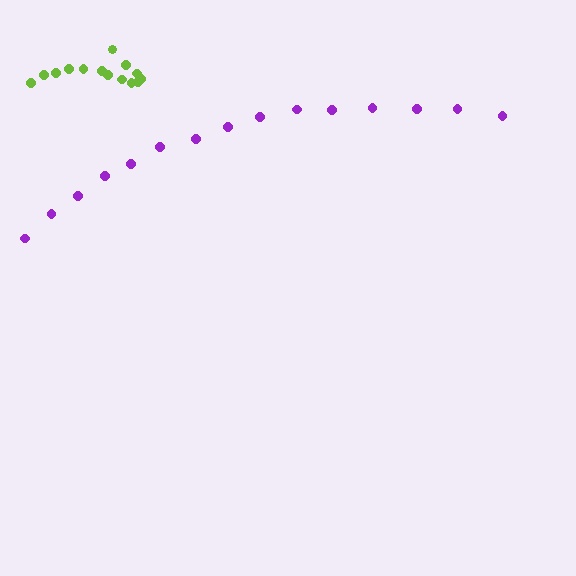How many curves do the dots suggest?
There are 2 distinct paths.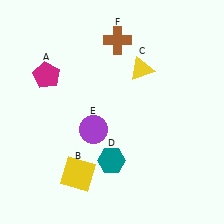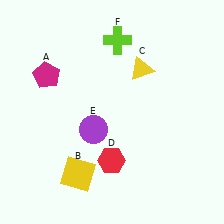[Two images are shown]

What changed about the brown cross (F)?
In Image 1, F is brown. In Image 2, it changed to lime.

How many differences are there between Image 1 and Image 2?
There are 2 differences between the two images.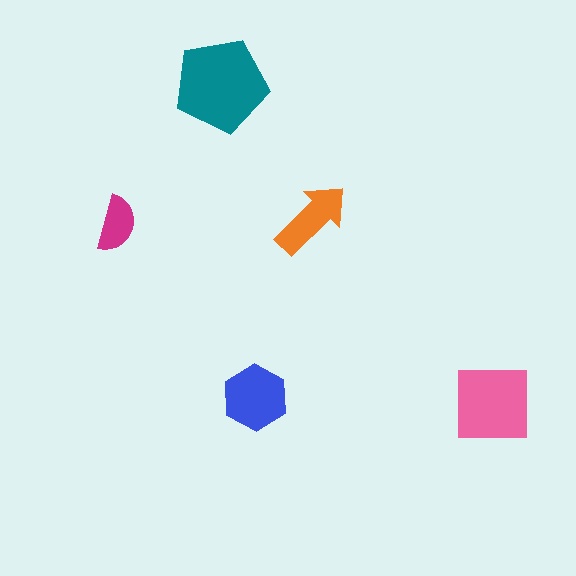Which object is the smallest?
The magenta semicircle.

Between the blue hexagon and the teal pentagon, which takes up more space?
The teal pentagon.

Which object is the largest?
The teal pentagon.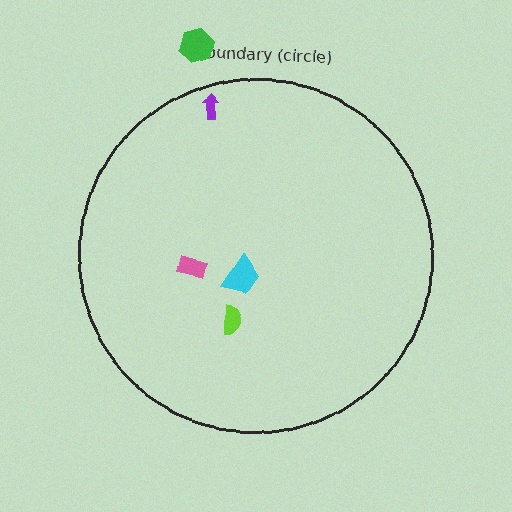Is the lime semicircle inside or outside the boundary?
Inside.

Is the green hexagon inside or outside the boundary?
Outside.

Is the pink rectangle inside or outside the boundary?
Inside.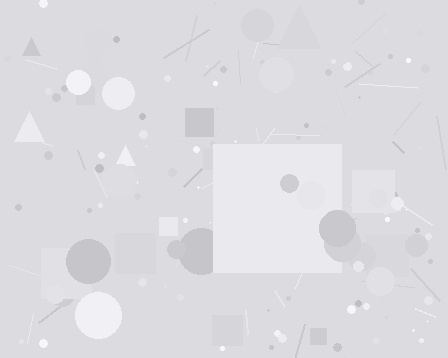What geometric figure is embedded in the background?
A square is embedded in the background.